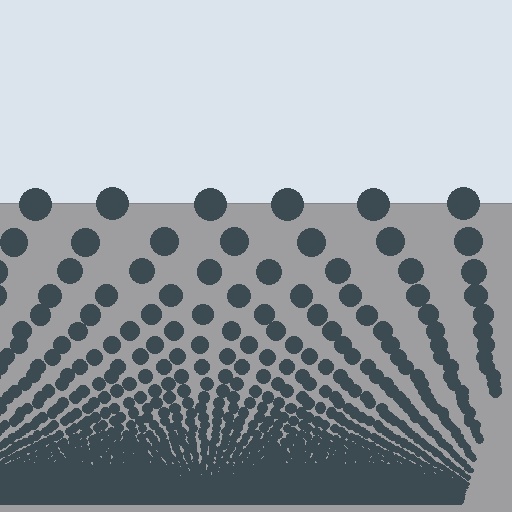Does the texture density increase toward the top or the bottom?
Density increases toward the bottom.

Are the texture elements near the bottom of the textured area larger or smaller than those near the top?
Smaller. The gradient is inverted — elements near the bottom are smaller and denser.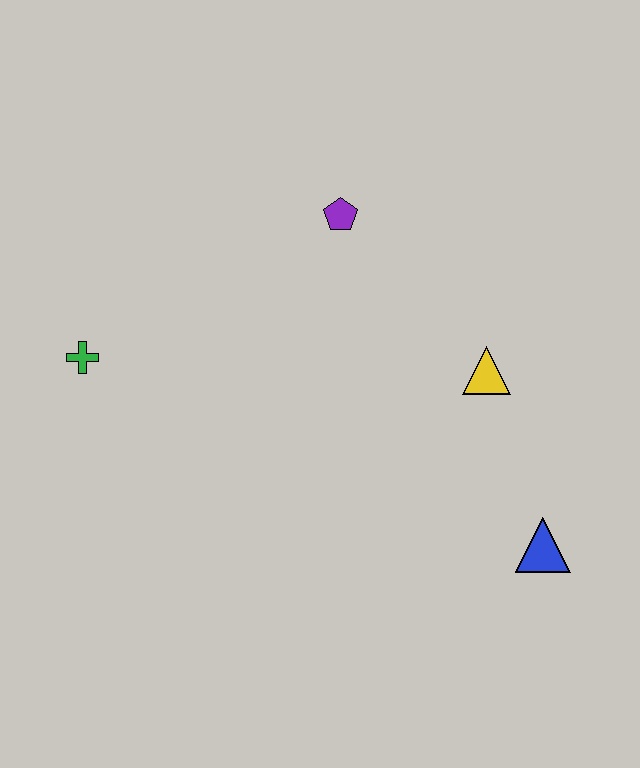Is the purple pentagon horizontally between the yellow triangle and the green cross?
Yes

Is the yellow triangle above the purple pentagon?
No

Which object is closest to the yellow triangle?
The blue triangle is closest to the yellow triangle.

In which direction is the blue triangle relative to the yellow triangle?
The blue triangle is below the yellow triangle.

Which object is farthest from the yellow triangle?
The green cross is farthest from the yellow triangle.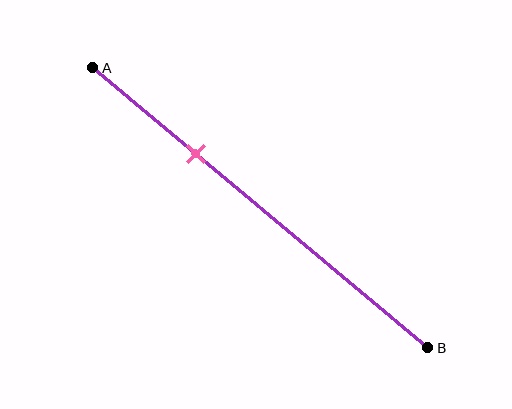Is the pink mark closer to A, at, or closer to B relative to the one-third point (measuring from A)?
The pink mark is approximately at the one-third point of segment AB.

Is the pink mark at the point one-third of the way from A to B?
Yes, the mark is approximately at the one-third point.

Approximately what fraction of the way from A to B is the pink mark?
The pink mark is approximately 30% of the way from A to B.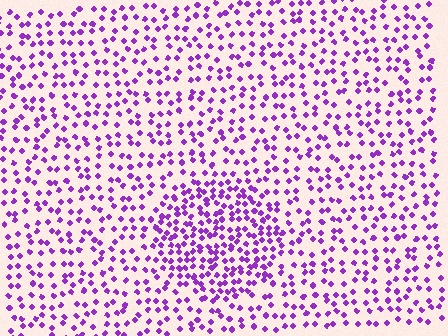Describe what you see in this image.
The image contains small purple elements arranged at two different densities. A circle-shaped region is visible where the elements are more densely packed than the surrounding area.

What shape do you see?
I see a circle.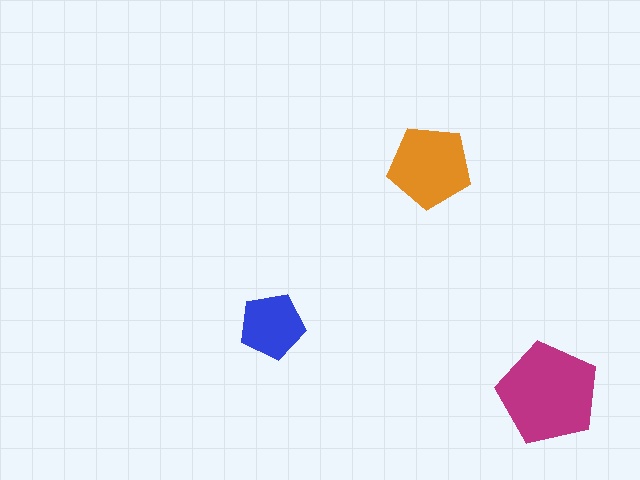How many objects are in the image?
There are 3 objects in the image.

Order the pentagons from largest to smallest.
the magenta one, the orange one, the blue one.